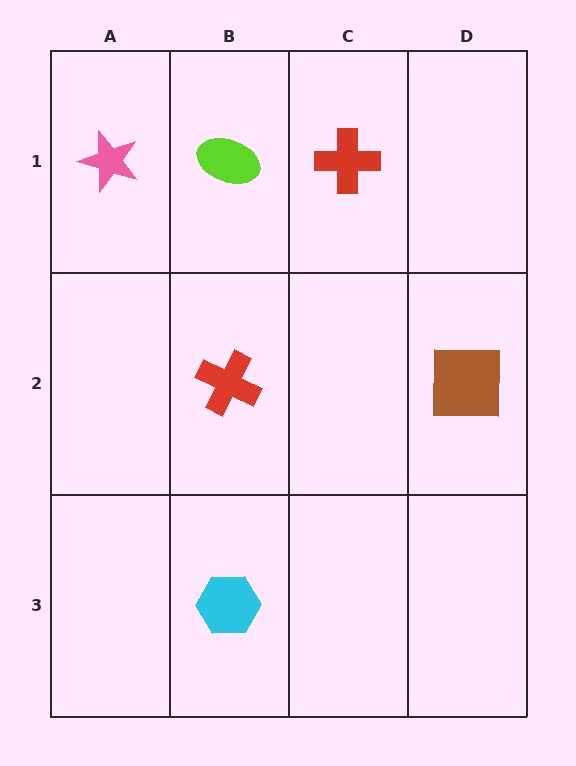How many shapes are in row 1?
3 shapes.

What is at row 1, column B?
A lime ellipse.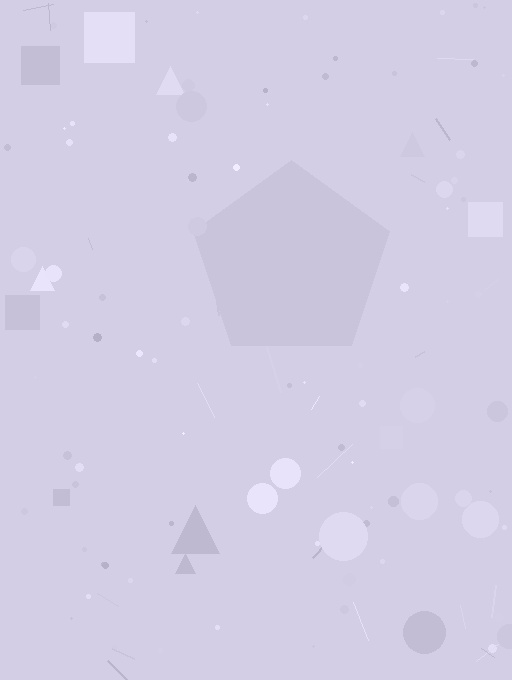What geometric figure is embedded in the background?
A pentagon is embedded in the background.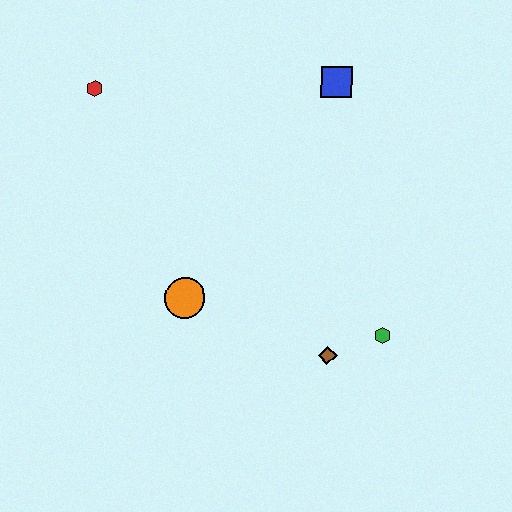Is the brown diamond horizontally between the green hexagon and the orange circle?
Yes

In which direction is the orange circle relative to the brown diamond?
The orange circle is to the left of the brown diamond.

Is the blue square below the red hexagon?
No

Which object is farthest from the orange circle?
The blue square is farthest from the orange circle.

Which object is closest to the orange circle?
The brown diamond is closest to the orange circle.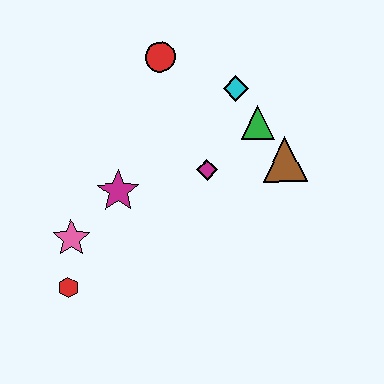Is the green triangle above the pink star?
Yes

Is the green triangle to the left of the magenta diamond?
No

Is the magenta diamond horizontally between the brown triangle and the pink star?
Yes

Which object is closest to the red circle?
The cyan diamond is closest to the red circle.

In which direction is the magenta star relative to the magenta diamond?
The magenta star is to the left of the magenta diamond.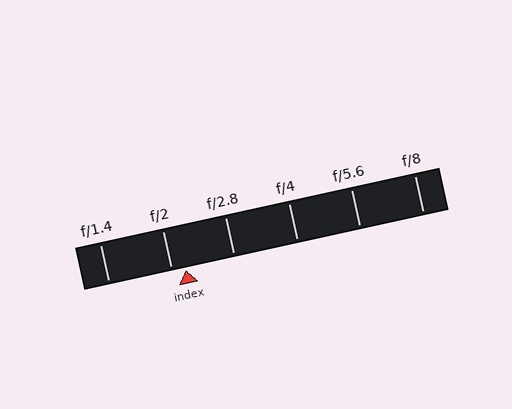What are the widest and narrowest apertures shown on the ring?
The widest aperture shown is f/1.4 and the narrowest is f/8.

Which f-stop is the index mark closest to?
The index mark is closest to f/2.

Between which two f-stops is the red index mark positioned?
The index mark is between f/2 and f/2.8.